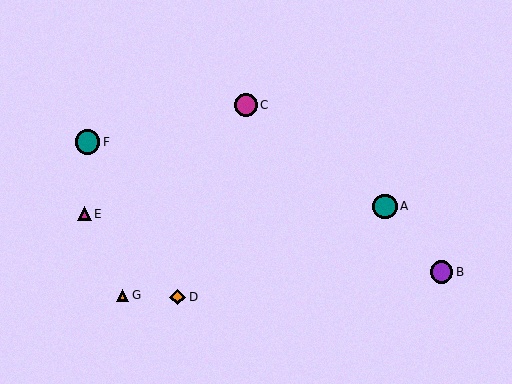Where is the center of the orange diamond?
The center of the orange diamond is at (178, 297).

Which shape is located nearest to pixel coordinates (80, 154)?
The teal circle (labeled F) at (88, 142) is nearest to that location.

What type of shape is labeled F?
Shape F is a teal circle.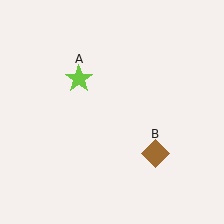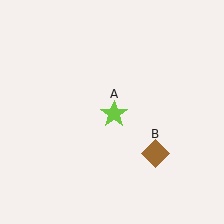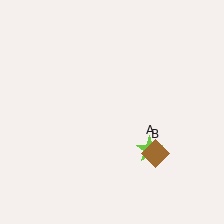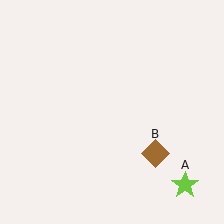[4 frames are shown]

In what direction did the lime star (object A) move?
The lime star (object A) moved down and to the right.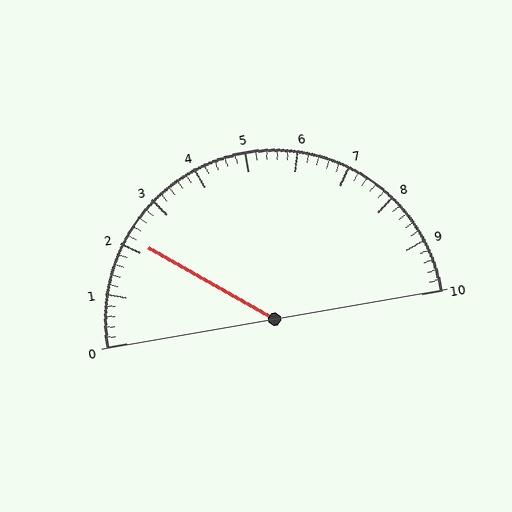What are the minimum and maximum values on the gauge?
The gauge ranges from 0 to 10.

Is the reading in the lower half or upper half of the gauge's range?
The reading is in the lower half of the range (0 to 10).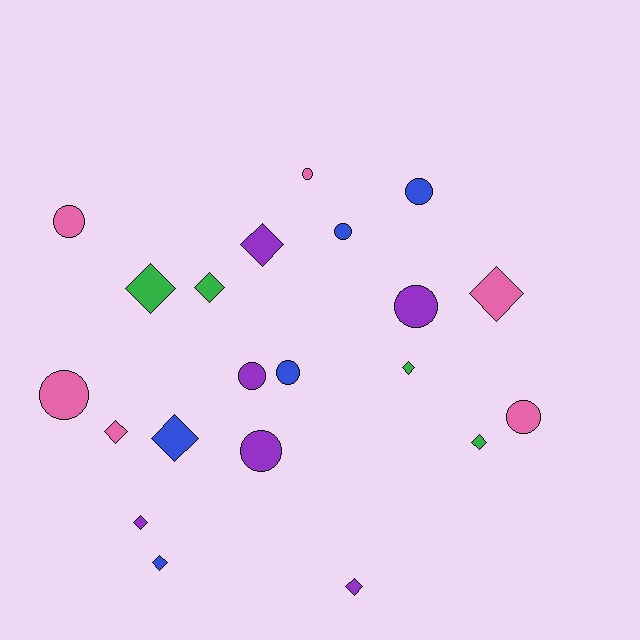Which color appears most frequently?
Pink, with 6 objects.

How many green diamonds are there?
There are 4 green diamonds.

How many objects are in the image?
There are 21 objects.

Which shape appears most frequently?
Diamond, with 11 objects.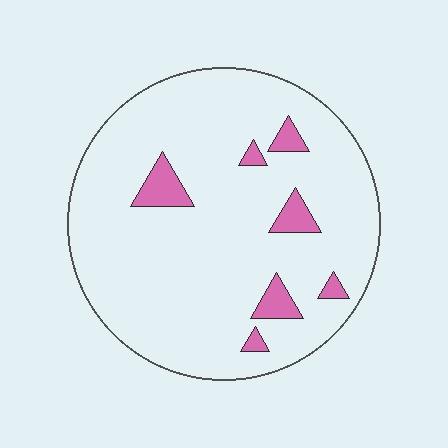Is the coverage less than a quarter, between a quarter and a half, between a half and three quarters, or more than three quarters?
Less than a quarter.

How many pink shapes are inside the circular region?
7.